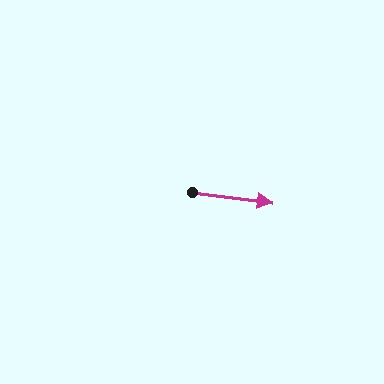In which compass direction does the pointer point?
East.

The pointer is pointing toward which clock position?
Roughly 3 o'clock.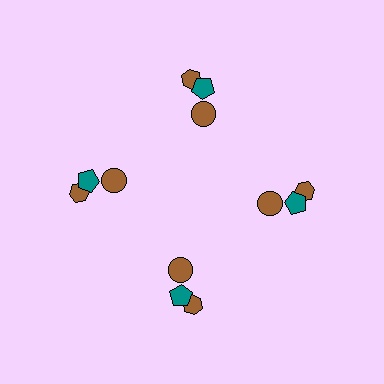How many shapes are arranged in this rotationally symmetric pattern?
There are 12 shapes, arranged in 4 groups of 3.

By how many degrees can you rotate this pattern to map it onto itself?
The pattern maps onto itself every 90 degrees of rotation.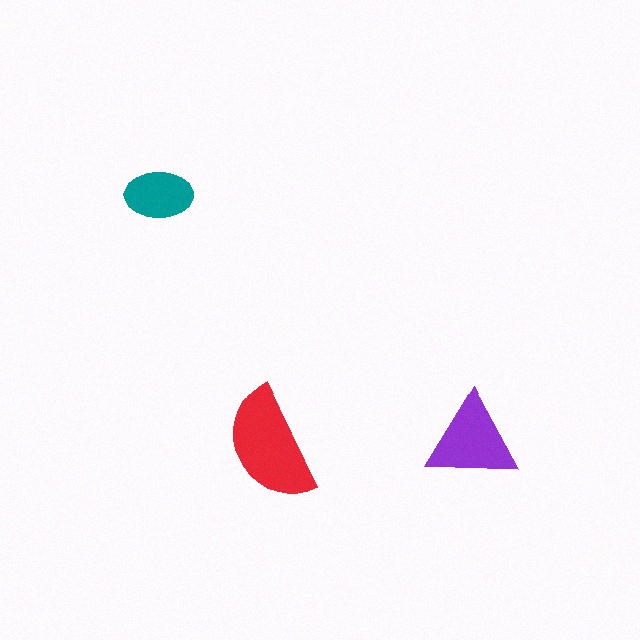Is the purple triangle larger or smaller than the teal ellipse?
Larger.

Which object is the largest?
The red semicircle.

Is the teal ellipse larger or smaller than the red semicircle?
Smaller.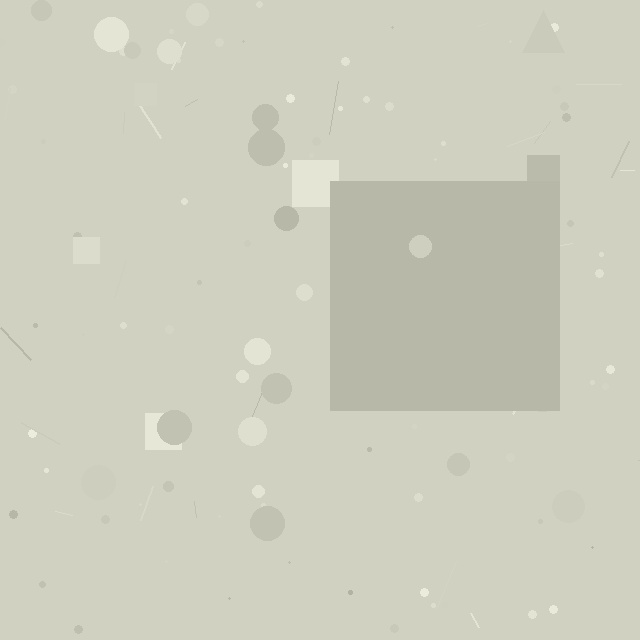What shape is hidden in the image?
A square is hidden in the image.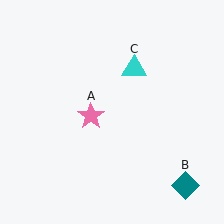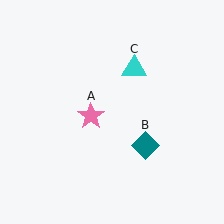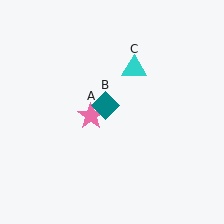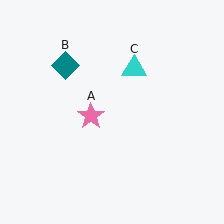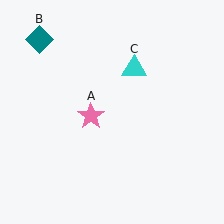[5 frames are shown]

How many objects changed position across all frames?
1 object changed position: teal diamond (object B).